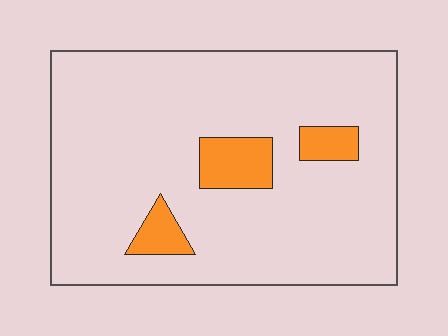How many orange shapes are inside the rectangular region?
3.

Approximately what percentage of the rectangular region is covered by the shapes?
Approximately 10%.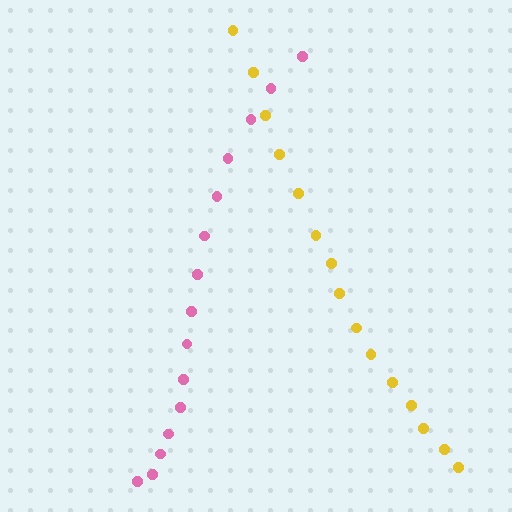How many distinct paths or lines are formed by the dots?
There are 2 distinct paths.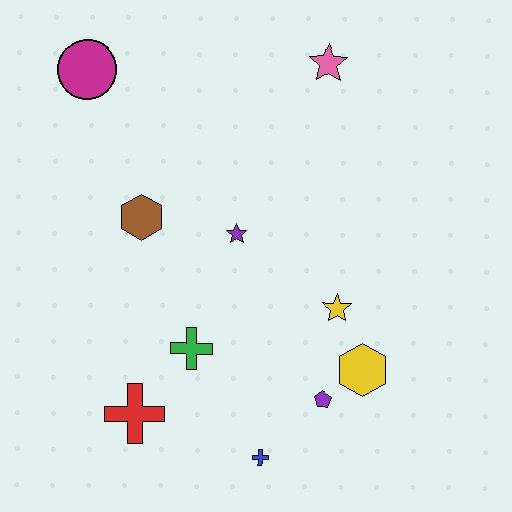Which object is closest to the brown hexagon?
The purple star is closest to the brown hexagon.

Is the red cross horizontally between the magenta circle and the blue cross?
Yes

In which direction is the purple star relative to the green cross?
The purple star is above the green cross.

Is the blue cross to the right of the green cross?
Yes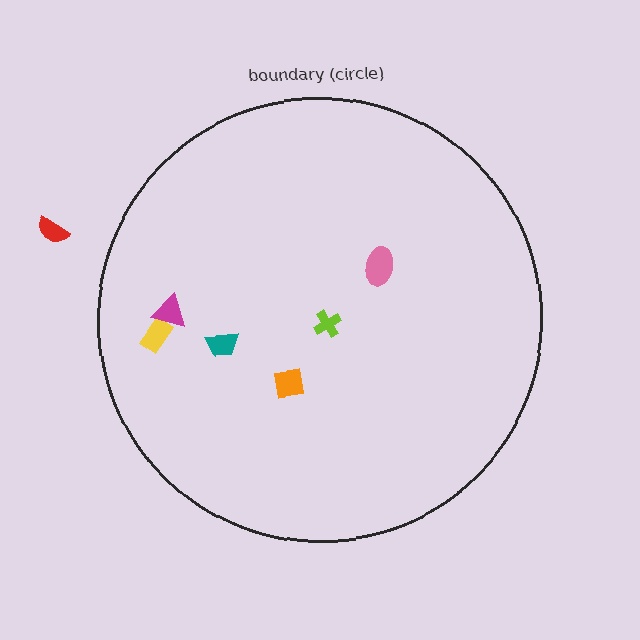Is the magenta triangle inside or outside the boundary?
Inside.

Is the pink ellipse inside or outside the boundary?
Inside.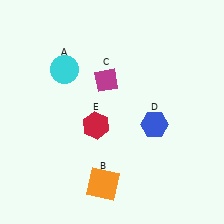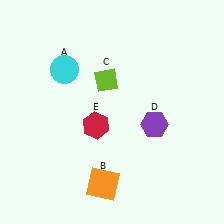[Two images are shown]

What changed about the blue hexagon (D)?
In Image 1, D is blue. In Image 2, it changed to purple.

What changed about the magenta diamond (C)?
In Image 1, C is magenta. In Image 2, it changed to lime.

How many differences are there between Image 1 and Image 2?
There are 2 differences between the two images.